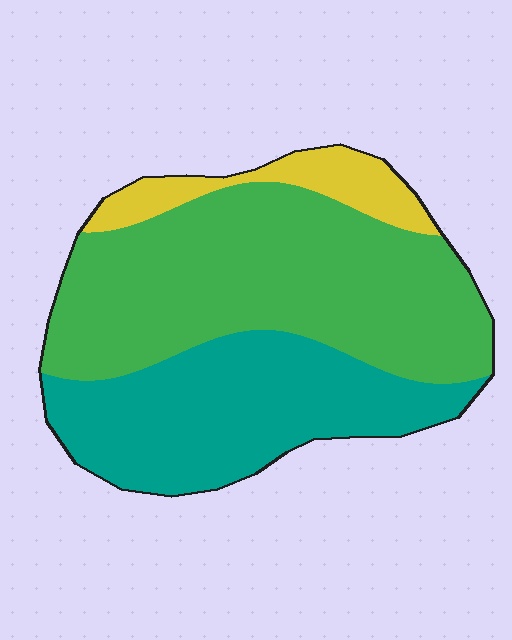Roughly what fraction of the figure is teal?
Teal covers about 35% of the figure.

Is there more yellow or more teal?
Teal.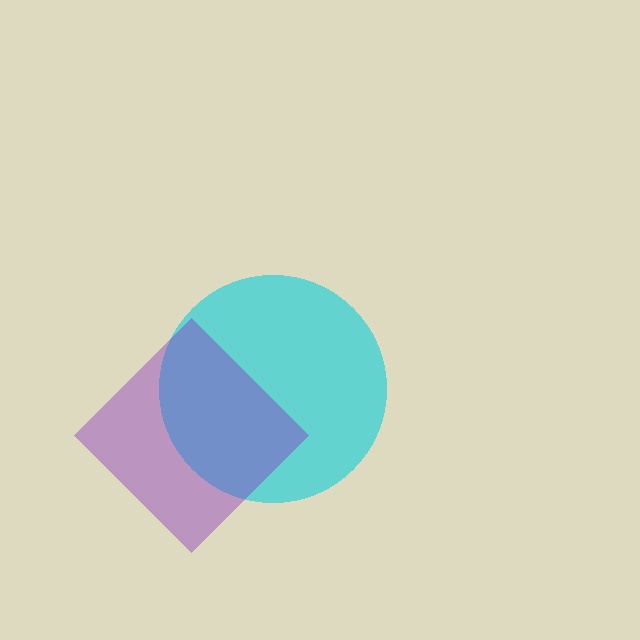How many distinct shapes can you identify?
There are 2 distinct shapes: a cyan circle, a purple diamond.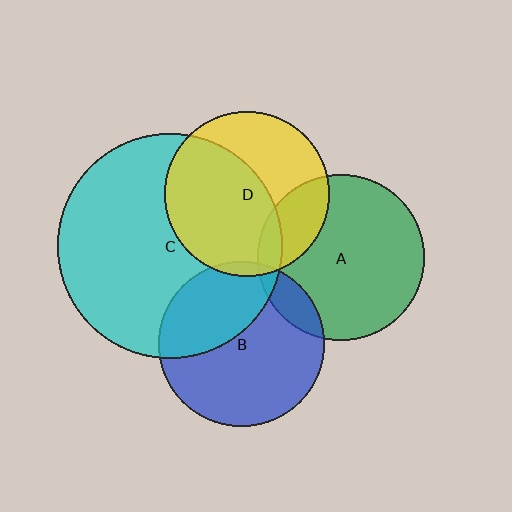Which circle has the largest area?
Circle C (cyan).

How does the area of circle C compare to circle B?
Approximately 1.9 times.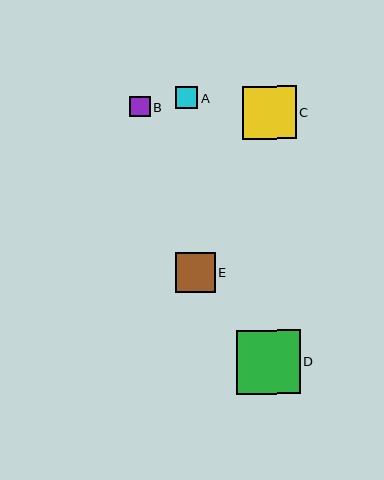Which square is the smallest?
Square B is the smallest with a size of approximately 20 pixels.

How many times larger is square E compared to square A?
Square E is approximately 1.8 times the size of square A.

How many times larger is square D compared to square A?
Square D is approximately 2.9 times the size of square A.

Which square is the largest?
Square D is the largest with a size of approximately 64 pixels.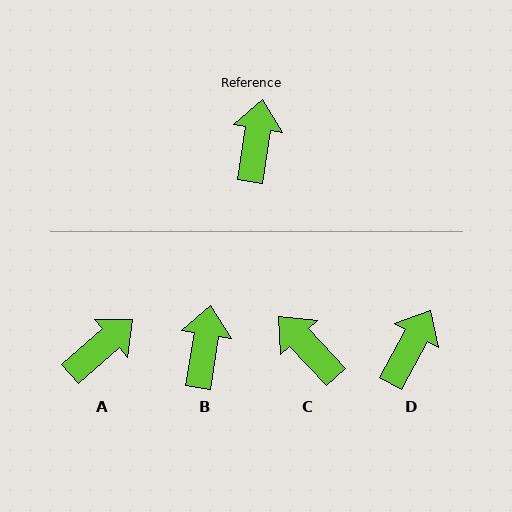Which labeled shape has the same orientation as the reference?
B.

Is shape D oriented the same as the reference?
No, it is off by about 20 degrees.